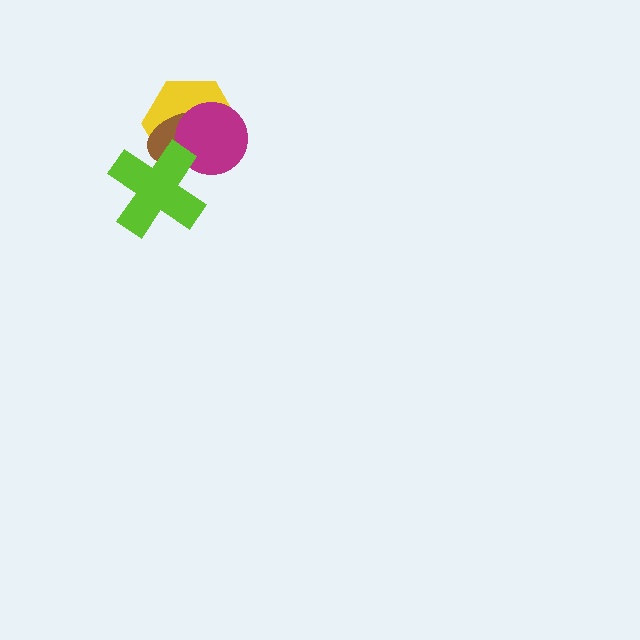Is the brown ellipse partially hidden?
Yes, it is partially covered by another shape.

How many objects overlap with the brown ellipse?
3 objects overlap with the brown ellipse.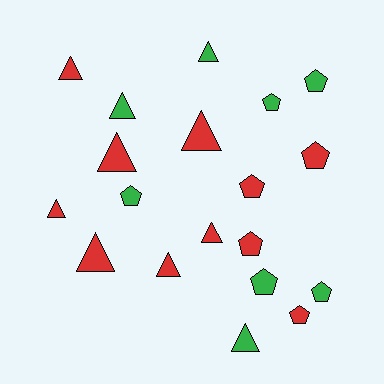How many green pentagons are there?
There are 5 green pentagons.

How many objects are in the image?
There are 19 objects.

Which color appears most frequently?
Red, with 11 objects.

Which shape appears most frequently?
Triangle, with 10 objects.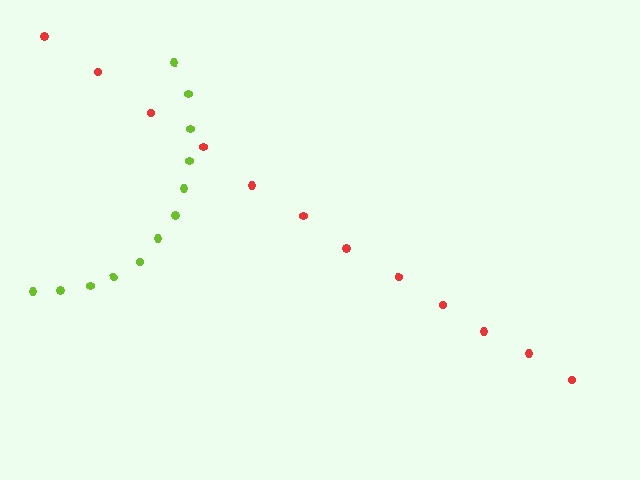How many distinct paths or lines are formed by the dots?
There are 2 distinct paths.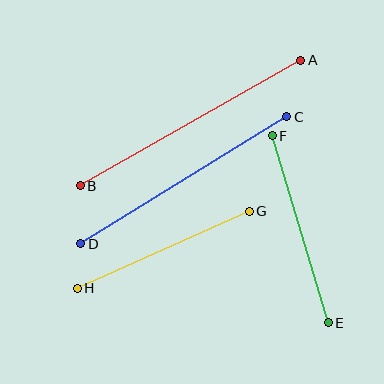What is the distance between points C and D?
The distance is approximately 242 pixels.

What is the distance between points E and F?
The distance is approximately 195 pixels.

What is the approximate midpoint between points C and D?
The midpoint is at approximately (184, 180) pixels.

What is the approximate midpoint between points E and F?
The midpoint is at approximately (300, 229) pixels.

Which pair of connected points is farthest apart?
Points A and B are farthest apart.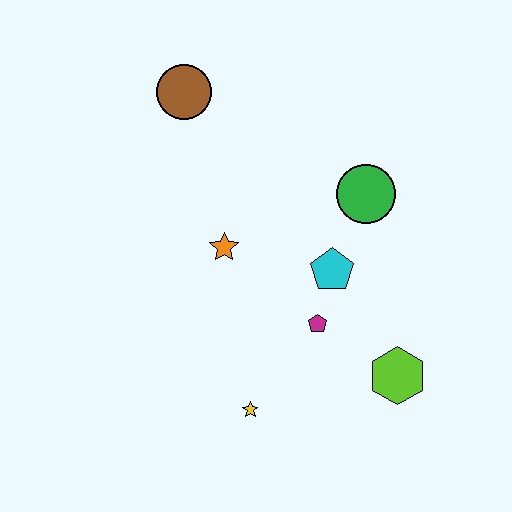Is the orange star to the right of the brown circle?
Yes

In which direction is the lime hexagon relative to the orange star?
The lime hexagon is to the right of the orange star.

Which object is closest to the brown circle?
The orange star is closest to the brown circle.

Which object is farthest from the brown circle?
The lime hexagon is farthest from the brown circle.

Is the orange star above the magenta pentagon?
Yes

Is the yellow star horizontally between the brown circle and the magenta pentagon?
Yes